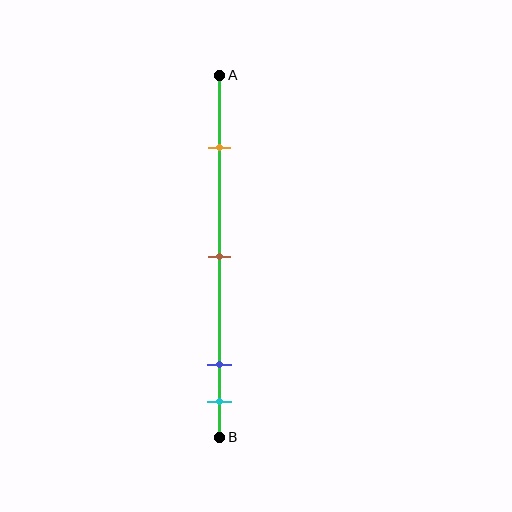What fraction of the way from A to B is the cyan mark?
The cyan mark is approximately 90% (0.9) of the way from A to B.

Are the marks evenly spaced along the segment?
No, the marks are not evenly spaced.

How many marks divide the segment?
There are 4 marks dividing the segment.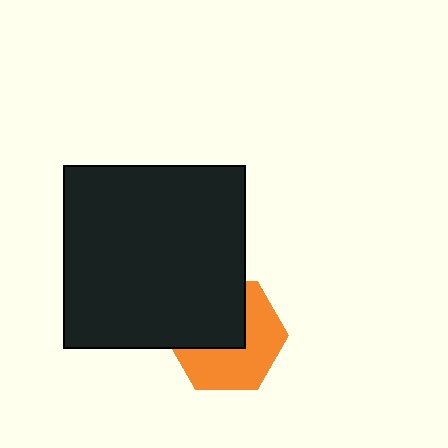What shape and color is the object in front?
The object in front is a black square.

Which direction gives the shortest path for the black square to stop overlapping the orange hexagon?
Moving toward the upper-left gives the shortest separation.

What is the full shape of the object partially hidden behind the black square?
The partially hidden object is an orange hexagon.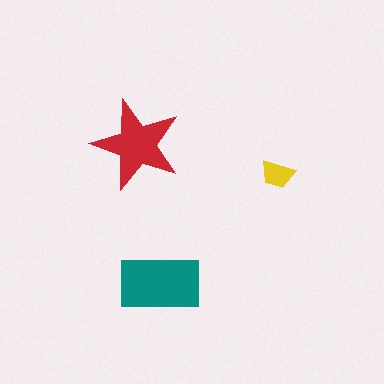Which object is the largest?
The teal rectangle.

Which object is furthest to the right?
The yellow trapezoid is rightmost.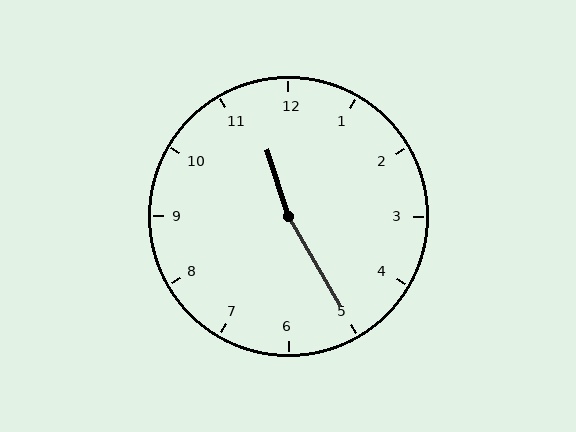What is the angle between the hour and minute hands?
Approximately 168 degrees.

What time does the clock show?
11:25.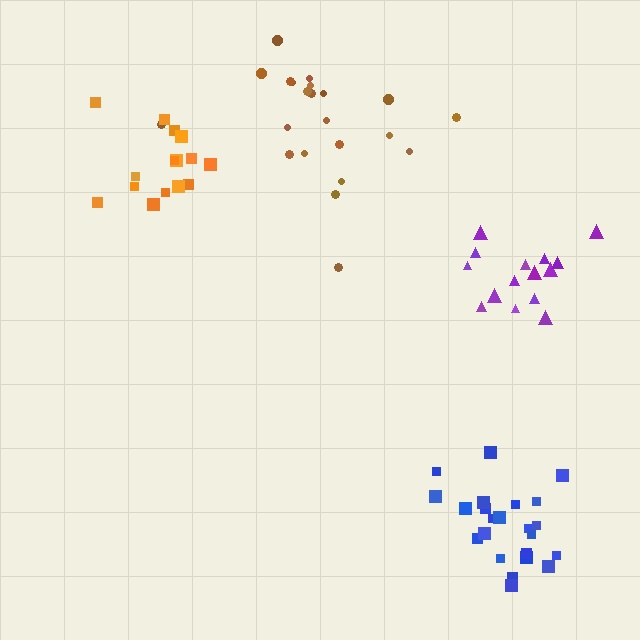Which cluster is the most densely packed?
Purple.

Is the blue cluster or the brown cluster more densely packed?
Blue.